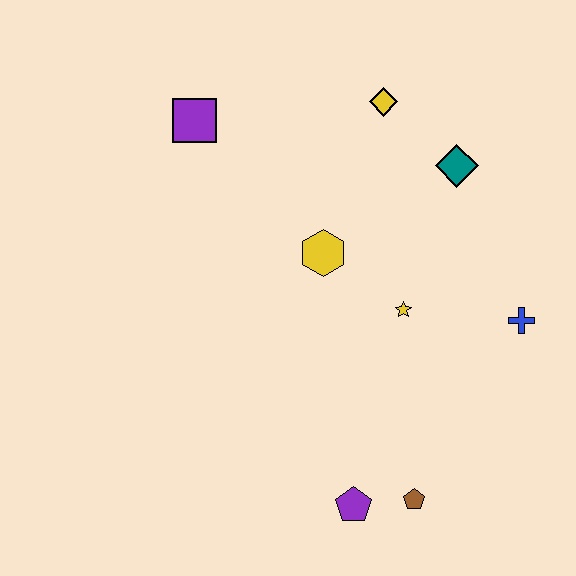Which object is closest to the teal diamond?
The yellow diamond is closest to the teal diamond.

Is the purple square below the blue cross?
No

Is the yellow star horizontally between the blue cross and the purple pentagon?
Yes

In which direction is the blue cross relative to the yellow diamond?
The blue cross is below the yellow diamond.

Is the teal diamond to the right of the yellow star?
Yes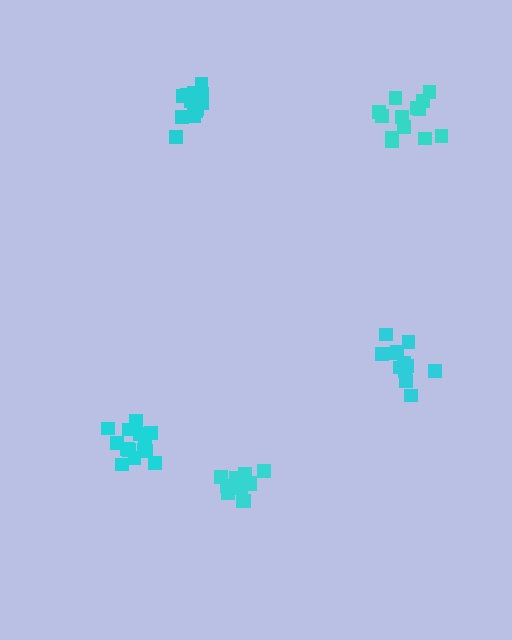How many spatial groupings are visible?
There are 5 spatial groupings.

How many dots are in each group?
Group 1: 14 dots, Group 2: 14 dots, Group 3: 15 dots, Group 4: 13 dots, Group 5: 13 dots (69 total).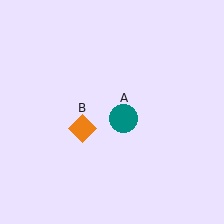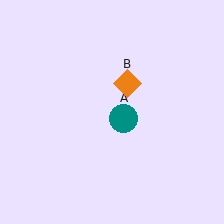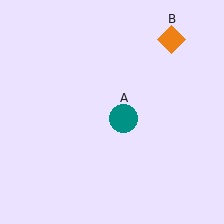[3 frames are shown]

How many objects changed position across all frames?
1 object changed position: orange diamond (object B).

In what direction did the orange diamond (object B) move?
The orange diamond (object B) moved up and to the right.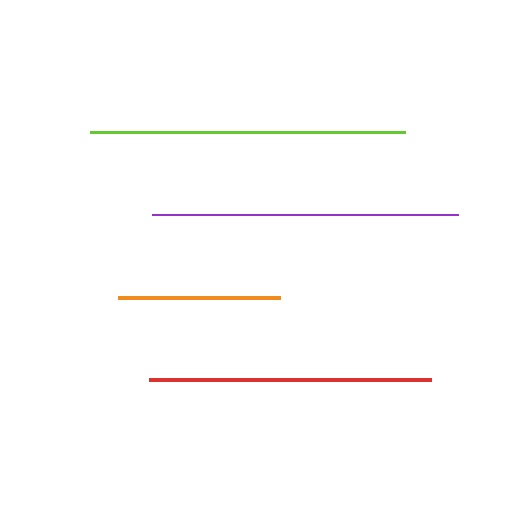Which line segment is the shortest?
The orange line is the shortest at approximately 162 pixels.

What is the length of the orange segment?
The orange segment is approximately 162 pixels long.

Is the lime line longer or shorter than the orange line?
The lime line is longer than the orange line.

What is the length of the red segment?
The red segment is approximately 282 pixels long.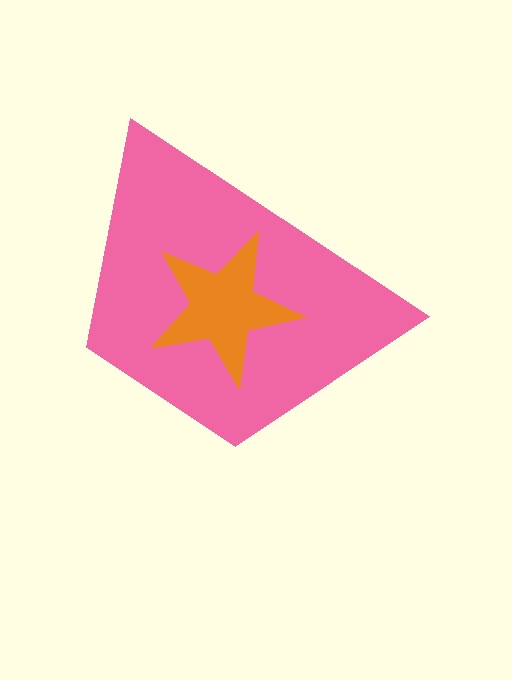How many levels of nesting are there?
2.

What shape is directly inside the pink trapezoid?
The orange star.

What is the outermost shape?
The pink trapezoid.